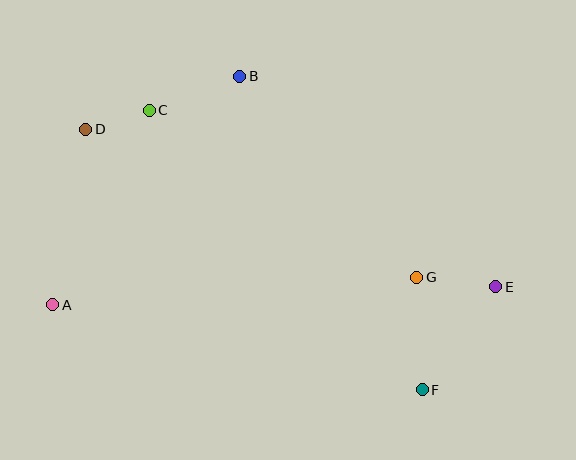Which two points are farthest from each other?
Points A and E are farthest from each other.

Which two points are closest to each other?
Points C and D are closest to each other.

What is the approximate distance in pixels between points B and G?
The distance between B and G is approximately 268 pixels.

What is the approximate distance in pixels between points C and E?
The distance between C and E is approximately 389 pixels.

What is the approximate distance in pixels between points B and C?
The distance between B and C is approximately 97 pixels.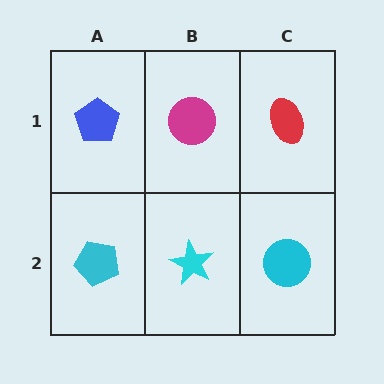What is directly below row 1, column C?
A cyan circle.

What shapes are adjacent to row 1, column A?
A cyan pentagon (row 2, column A), a magenta circle (row 1, column B).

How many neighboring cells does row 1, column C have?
2.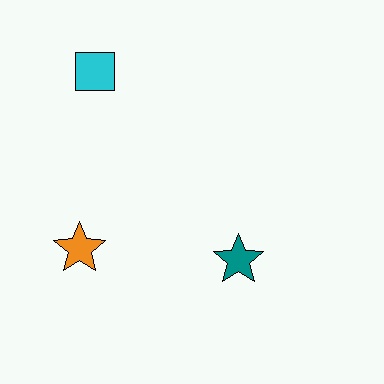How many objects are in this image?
There are 3 objects.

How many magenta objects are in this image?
There are no magenta objects.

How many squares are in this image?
There is 1 square.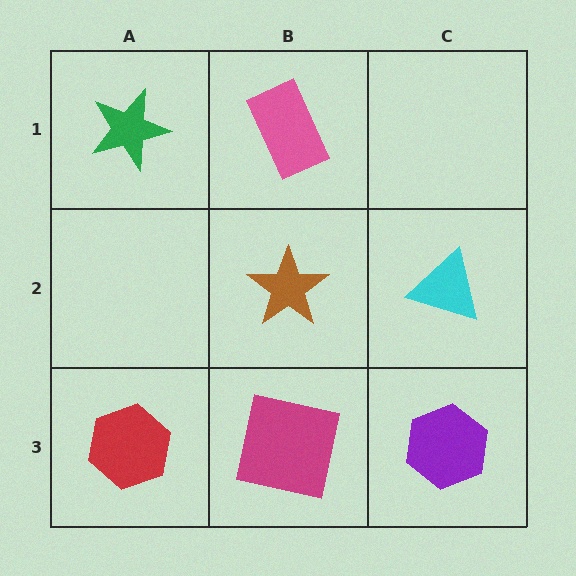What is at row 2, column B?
A brown star.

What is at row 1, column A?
A green star.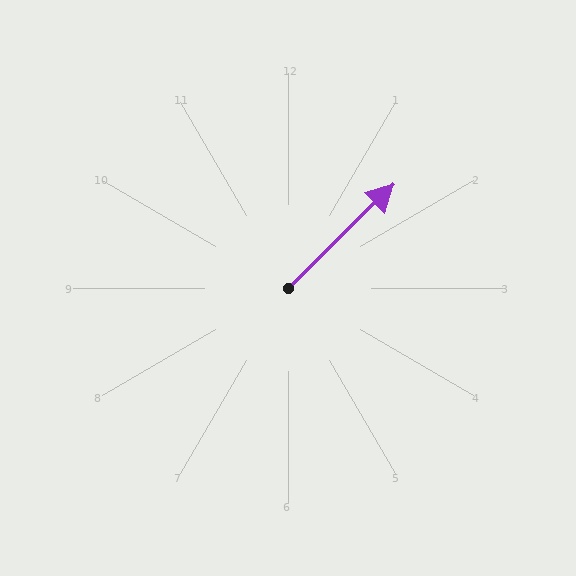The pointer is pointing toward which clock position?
Roughly 2 o'clock.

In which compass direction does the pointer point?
Northeast.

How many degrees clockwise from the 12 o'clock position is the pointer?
Approximately 45 degrees.